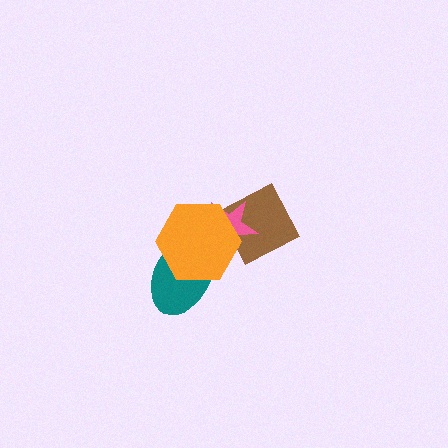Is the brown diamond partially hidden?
Yes, it is partially covered by another shape.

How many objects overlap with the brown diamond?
2 objects overlap with the brown diamond.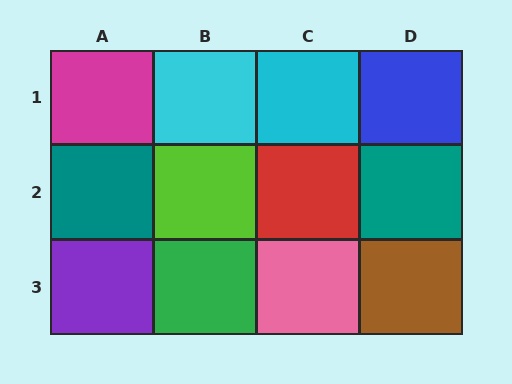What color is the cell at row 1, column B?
Cyan.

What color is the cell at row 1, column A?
Magenta.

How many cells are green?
1 cell is green.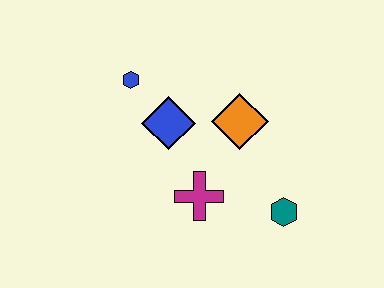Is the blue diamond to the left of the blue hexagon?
No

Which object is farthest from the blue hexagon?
The teal hexagon is farthest from the blue hexagon.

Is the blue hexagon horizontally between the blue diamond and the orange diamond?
No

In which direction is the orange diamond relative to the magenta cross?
The orange diamond is above the magenta cross.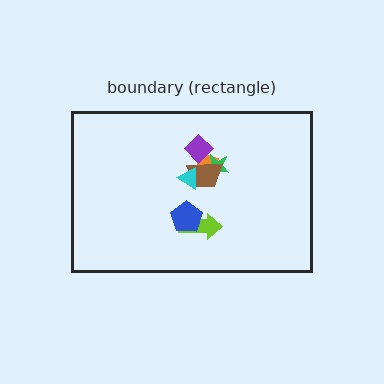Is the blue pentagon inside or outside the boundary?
Inside.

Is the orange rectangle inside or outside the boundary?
Inside.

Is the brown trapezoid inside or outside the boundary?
Inside.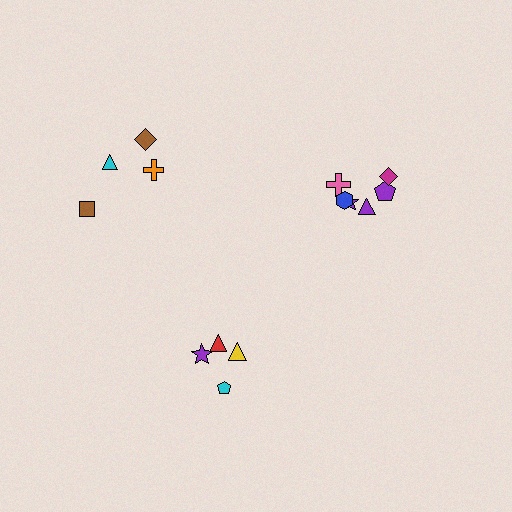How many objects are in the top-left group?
There are 4 objects.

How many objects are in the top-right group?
There are 6 objects.